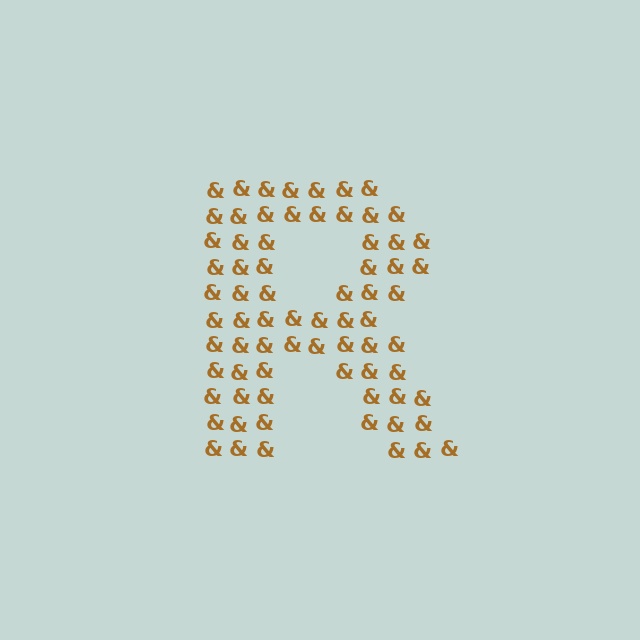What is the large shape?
The large shape is the letter R.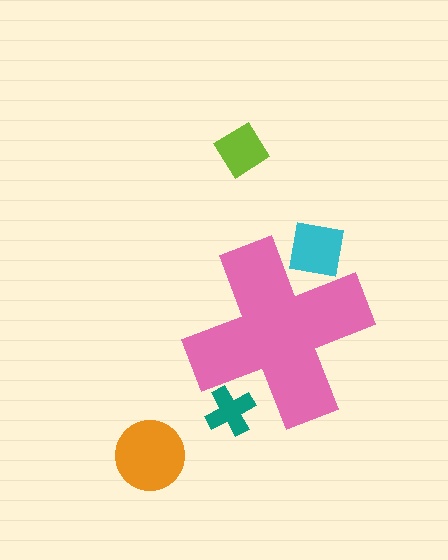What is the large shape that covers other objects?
A pink cross.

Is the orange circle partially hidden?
No, the orange circle is fully visible.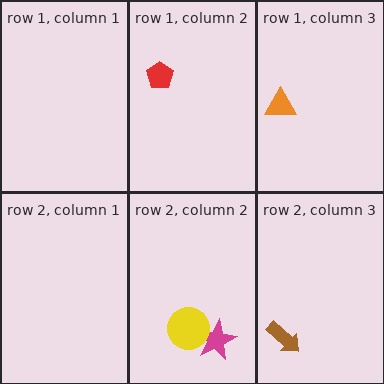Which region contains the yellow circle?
The row 2, column 2 region.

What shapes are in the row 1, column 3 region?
The orange triangle.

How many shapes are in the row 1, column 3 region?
1.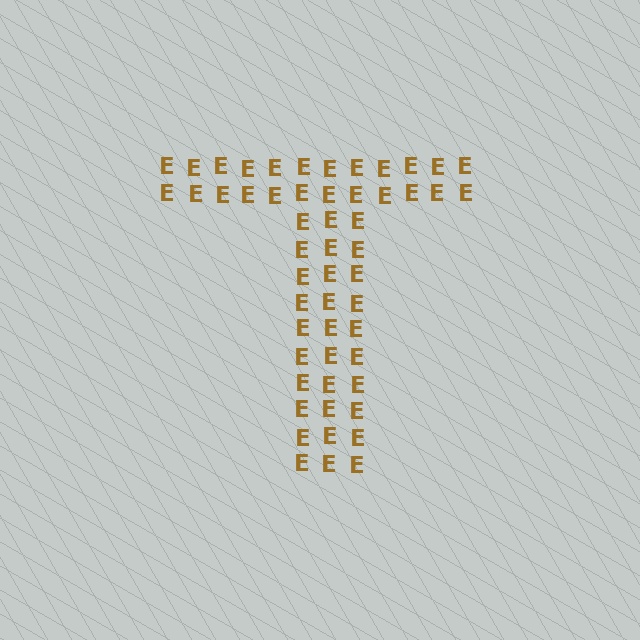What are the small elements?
The small elements are letter E's.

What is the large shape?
The large shape is the letter T.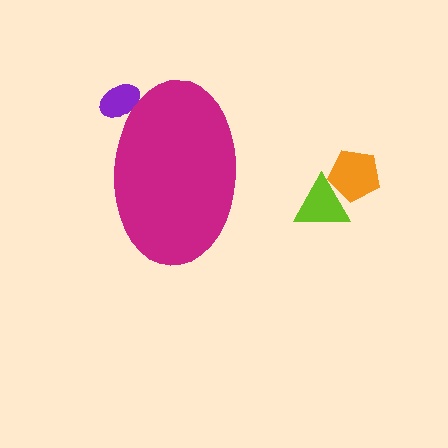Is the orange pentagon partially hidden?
No, the orange pentagon is fully visible.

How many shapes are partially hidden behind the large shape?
1 shape is partially hidden.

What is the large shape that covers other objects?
A magenta ellipse.